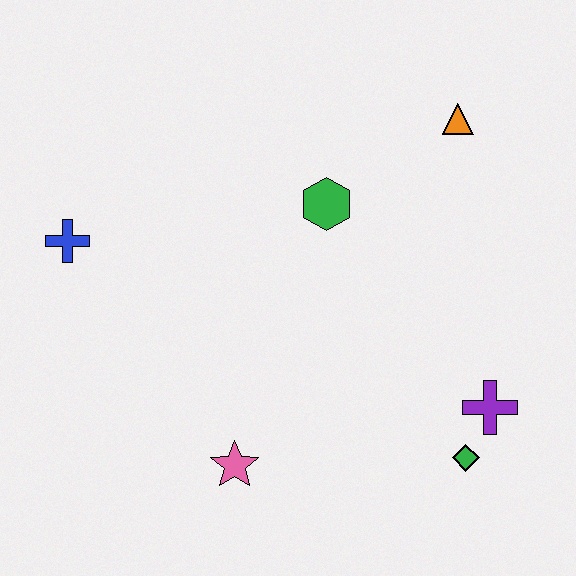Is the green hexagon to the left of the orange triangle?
Yes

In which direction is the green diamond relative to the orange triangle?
The green diamond is below the orange triangle.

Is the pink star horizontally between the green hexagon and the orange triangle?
No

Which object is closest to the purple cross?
The green diamond is closest to the purple cross.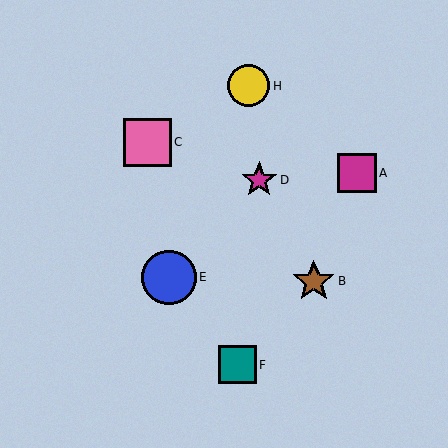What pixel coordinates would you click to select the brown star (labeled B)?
Click at (314, 281) to select the brown star B.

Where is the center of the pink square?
The center of the pink square is at (147, 142).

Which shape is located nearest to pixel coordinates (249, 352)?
The teal square (labeled F) at (237, 365) is nearest to that location.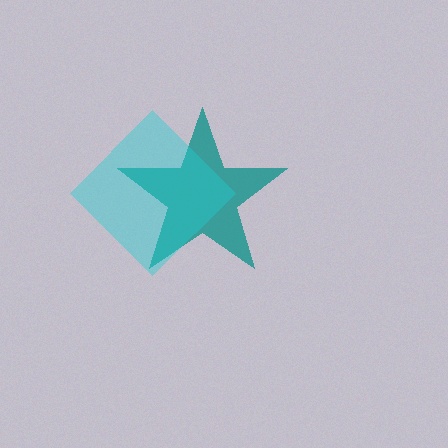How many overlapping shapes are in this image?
There are 2 overlapping shapes in the image.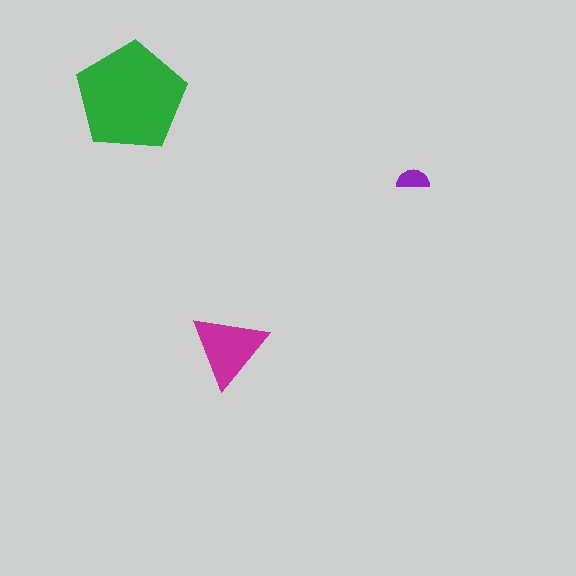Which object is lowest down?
The magenta triangle is bottommost.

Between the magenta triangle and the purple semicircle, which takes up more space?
The magenta triangle.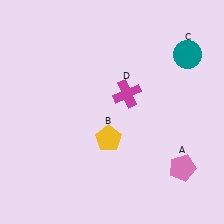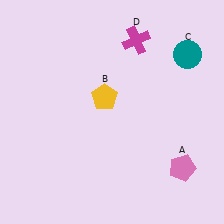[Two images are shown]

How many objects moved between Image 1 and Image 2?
2 objects moved between the two images.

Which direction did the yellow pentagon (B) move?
The yellow pentagon (B) moved up.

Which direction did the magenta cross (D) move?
The magenta cross (D) moved up.